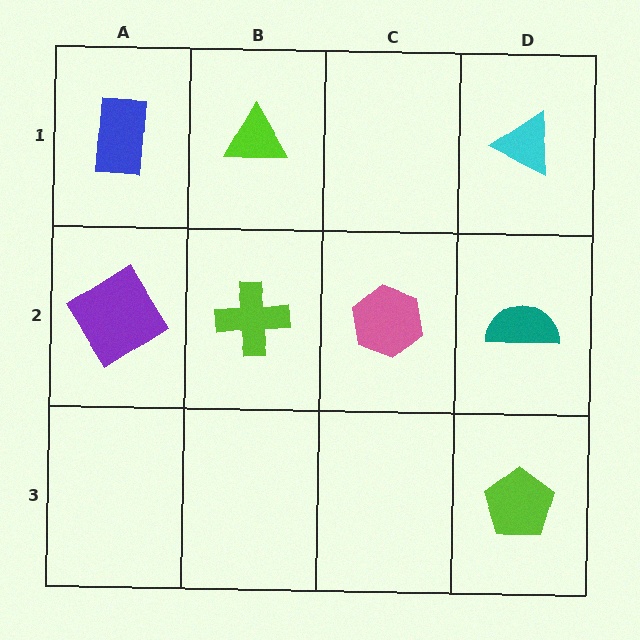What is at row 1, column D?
A cyan triangle.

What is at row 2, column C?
A pink hexagon.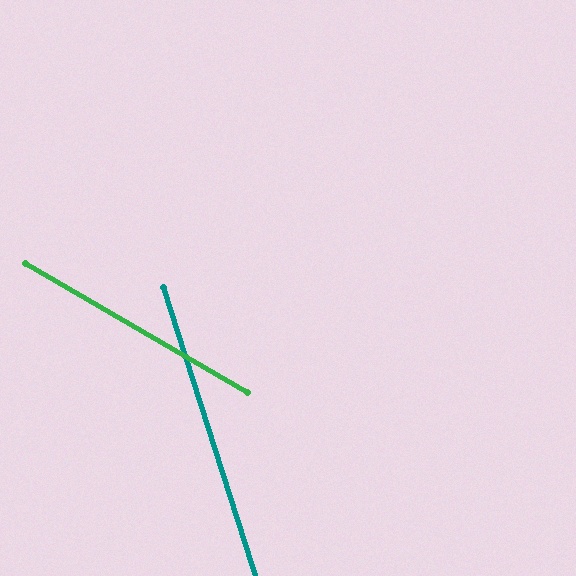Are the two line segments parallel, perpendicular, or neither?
Neither parallel nor perpendicular — they differ by about 42°.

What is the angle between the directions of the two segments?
Approximately 42 degrees.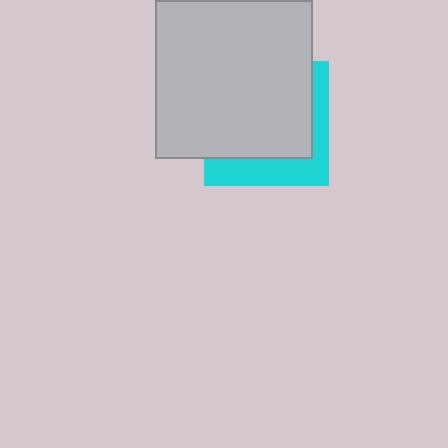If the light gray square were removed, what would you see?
You would see the complete cyan square.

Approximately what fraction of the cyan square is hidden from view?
Roughly 69% of the cyan square is hidden behind the light gray square.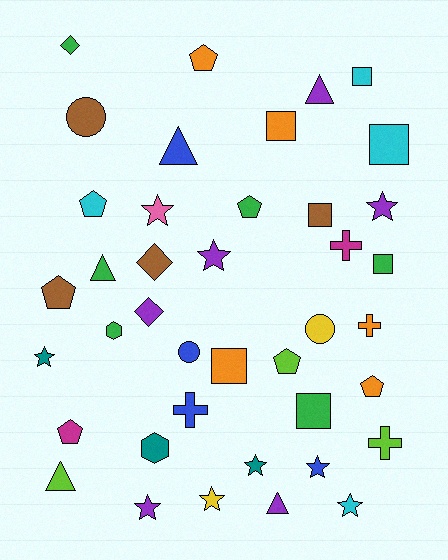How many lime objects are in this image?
There are 3 lime objects.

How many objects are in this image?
There are 40 objects.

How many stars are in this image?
There are 9 stars.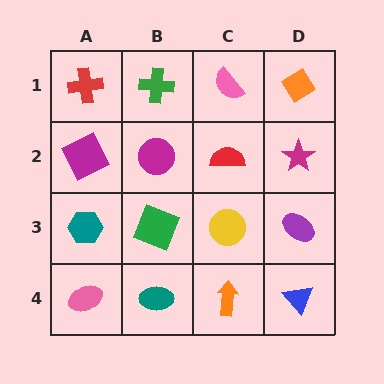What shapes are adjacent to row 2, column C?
A pink semicircle (row 1, column C), a yellow circle (row 3, column C), a magenta circle (row 2, column B), a magenta star (row 2, column D).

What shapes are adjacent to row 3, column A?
A magenta square (row 2, column A), a pink ellipse (row 4, column A), a green square (row 3, column B).